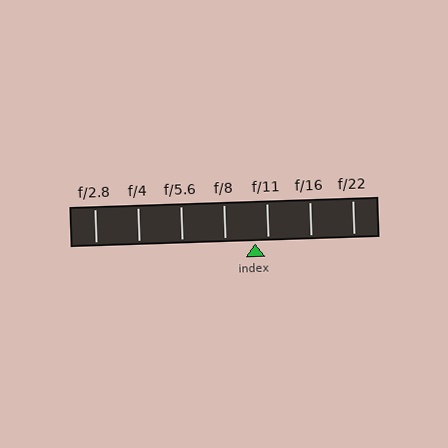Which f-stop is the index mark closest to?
The index mark is closest to f/11.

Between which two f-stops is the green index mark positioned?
The index mark is between f/8 and f/11.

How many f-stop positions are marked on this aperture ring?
There are 7 f-stop positions marked.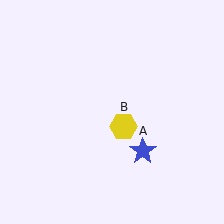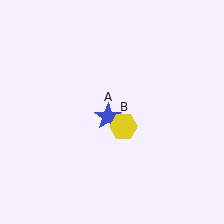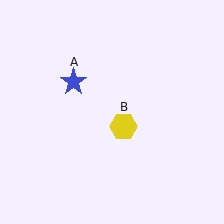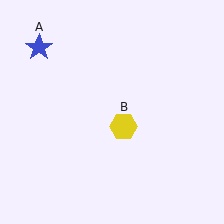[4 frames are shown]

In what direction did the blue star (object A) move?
The blue star (object A) moved up and to the left.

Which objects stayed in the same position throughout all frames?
Yellow hexagon (object B) remained stationary.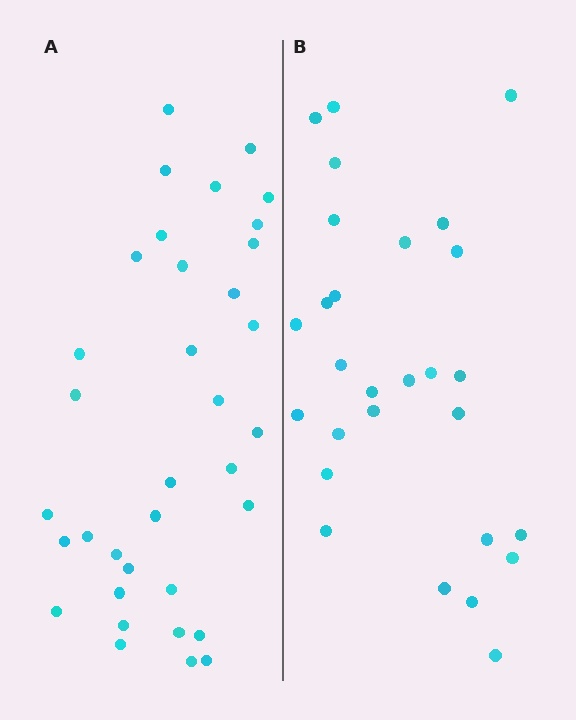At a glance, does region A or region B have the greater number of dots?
Region A (the left region) has more dots.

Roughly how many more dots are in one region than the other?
Region A has roughly 8 or so more dots than region B.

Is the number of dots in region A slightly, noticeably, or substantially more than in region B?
Region A has noticeably more, but not dramatically so. The ratio is roughly 1.2 to 1.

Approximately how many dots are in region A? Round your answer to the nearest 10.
About 40 dots. (The exact count is 35, which rounds to 40.)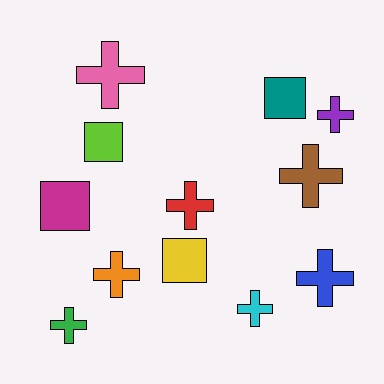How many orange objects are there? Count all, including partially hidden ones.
There is 1 orange object.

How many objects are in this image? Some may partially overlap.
There are 12 objects.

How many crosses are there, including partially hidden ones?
There are 8 crosses.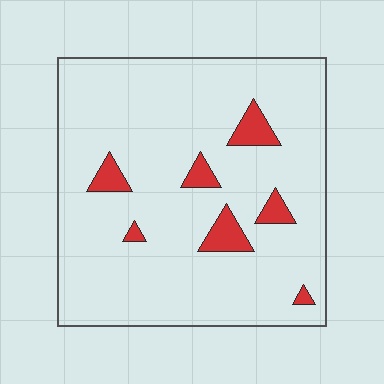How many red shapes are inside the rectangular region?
7.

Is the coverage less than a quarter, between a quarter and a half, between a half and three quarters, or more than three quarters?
Less than a quarter.